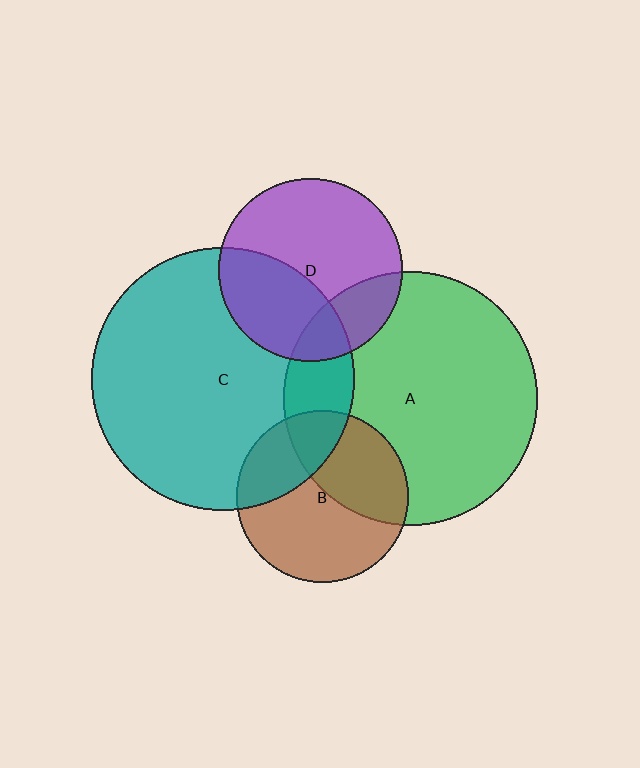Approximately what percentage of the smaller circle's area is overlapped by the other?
Approximately 40%.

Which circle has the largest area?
Circle C (teal).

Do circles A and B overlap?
Yes.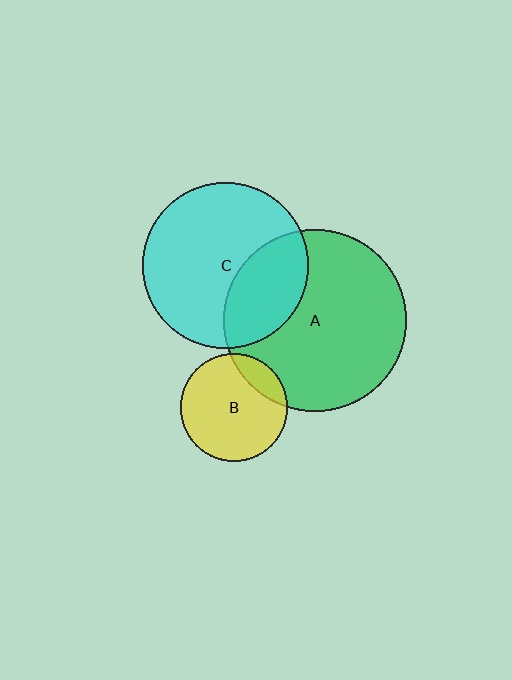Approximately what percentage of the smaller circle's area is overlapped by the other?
Approximately 15%.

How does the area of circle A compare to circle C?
Approximately 1.2 times.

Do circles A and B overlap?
Yes.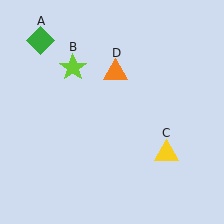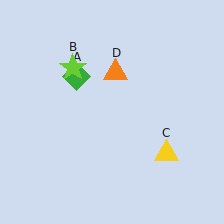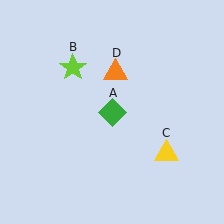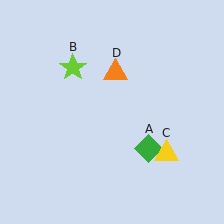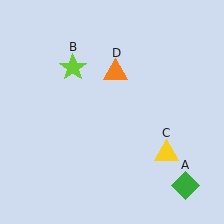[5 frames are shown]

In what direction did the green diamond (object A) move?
The green diamond (object A) moved down and to the right.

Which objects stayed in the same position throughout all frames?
Lime star (object B) and yellow triangle (object C) and orange triangle (object D) remained stationary.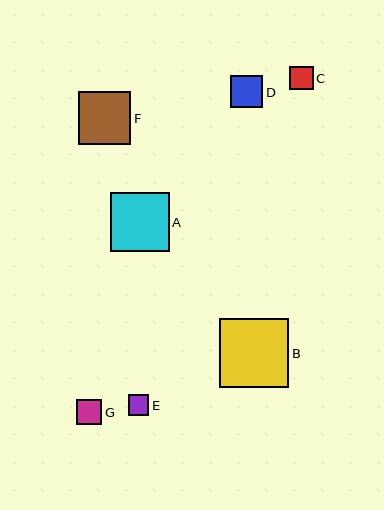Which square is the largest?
Square B is the largest with a size of approximately 69 pixels.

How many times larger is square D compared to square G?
Square D is approximately 1.3 times the size of square G.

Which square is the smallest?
Square E is the smallest with a size of approximately 21 pixels.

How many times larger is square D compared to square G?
Square D is approximately 1.3 times the size of square G.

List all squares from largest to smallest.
From largest to smallest: B, A, F, D, G, C, E.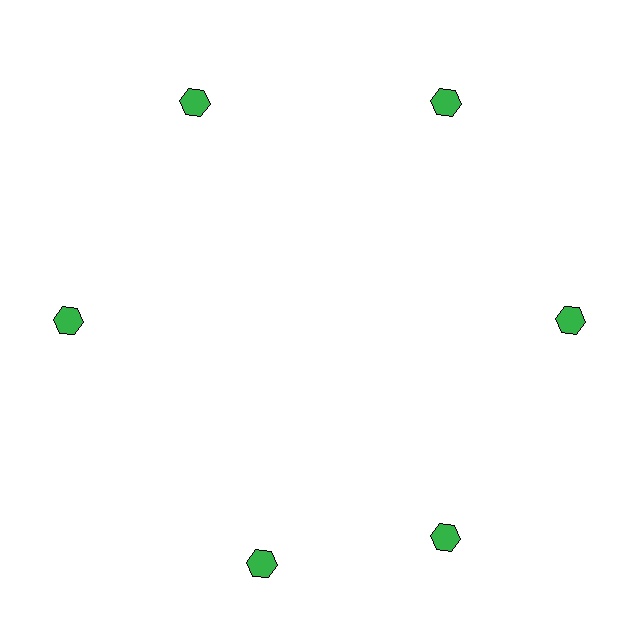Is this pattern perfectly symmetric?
No. The 6 green hexagons are arranged in a ring, but one element near the 7 o'clock position is rotated out of alignment along the ring, breaking the 6-fold rotational symmetry.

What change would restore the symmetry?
The symmetry would be restored by rotating it back into even spacing with its neighbors so that all 6 hexagons sit at equal angles and equal distance from the center.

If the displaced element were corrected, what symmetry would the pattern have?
It would have 6-fold rotational symmetry — the pattern would map onto itself every 60 degrees.